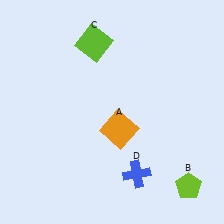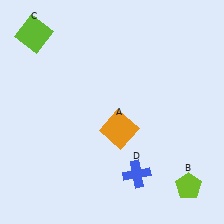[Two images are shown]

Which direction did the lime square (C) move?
The lime square (C) moved left.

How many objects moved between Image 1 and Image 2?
1 object moved between the two images.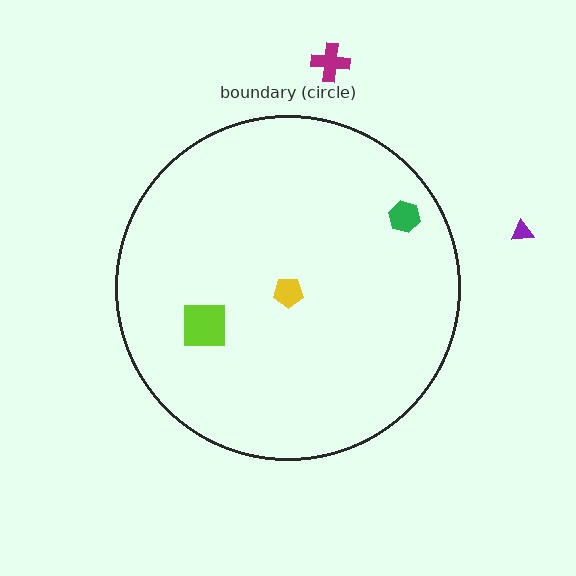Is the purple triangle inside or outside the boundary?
Outside.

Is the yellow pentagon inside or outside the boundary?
Inside.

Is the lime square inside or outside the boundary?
Inside.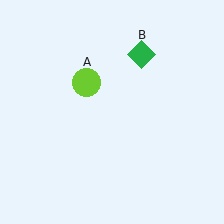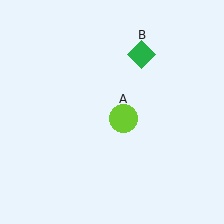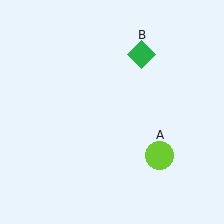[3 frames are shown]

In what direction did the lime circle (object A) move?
The lime circle (object A) moved down and to the right.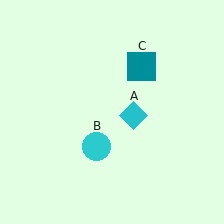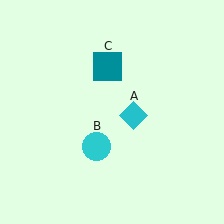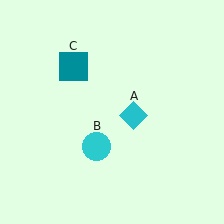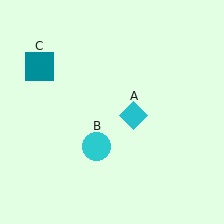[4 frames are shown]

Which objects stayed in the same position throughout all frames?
Cyan diamond (object A) and cyan circle (object B) remained stationary.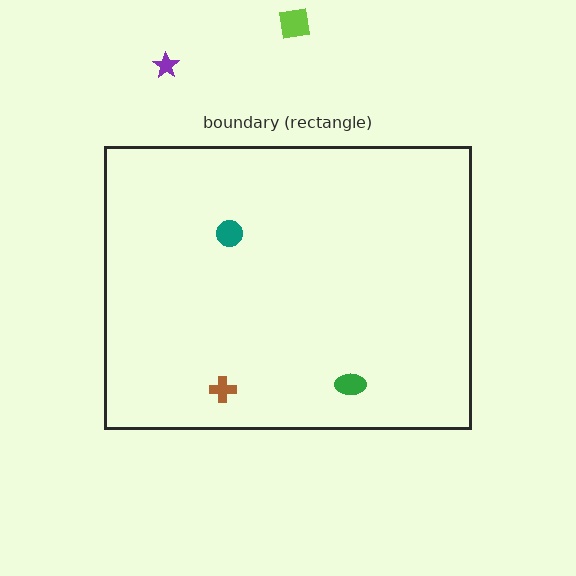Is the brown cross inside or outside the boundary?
Inside.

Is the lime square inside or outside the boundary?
Outside.